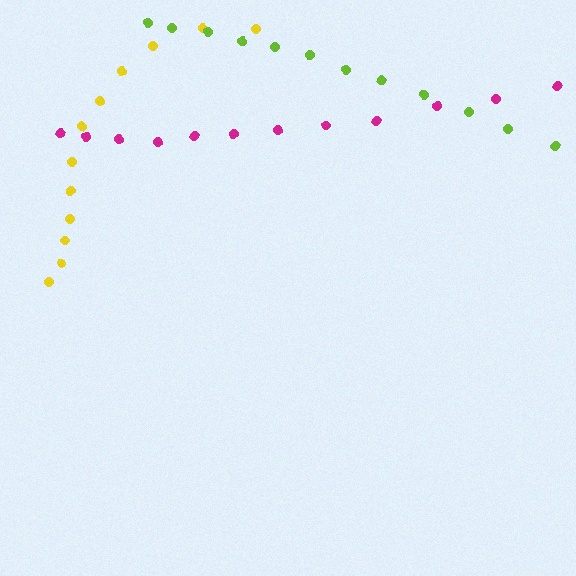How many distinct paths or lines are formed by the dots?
There are 3 distinct paths.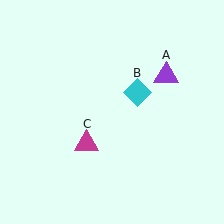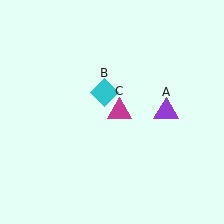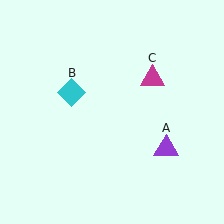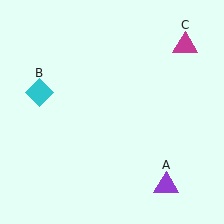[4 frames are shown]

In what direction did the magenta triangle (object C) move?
The magenta triangle (object C) moved up and to the right.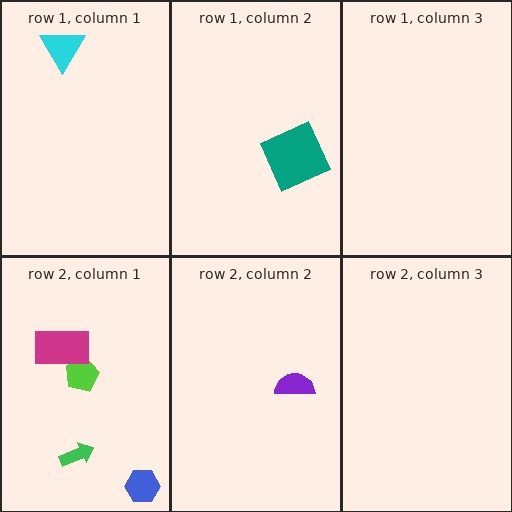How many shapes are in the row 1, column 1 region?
1.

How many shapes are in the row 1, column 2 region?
1.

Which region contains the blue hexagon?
The row 2, column 1 region.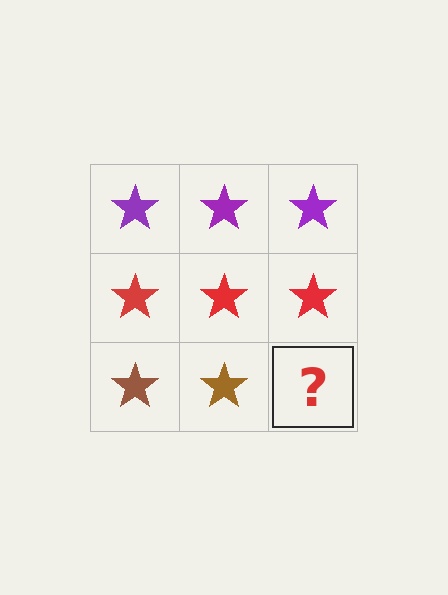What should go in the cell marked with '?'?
The missing cell should contain a brown star.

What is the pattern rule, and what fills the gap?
The rule is that each row has a consistent color. The gap should be filled with a brown star.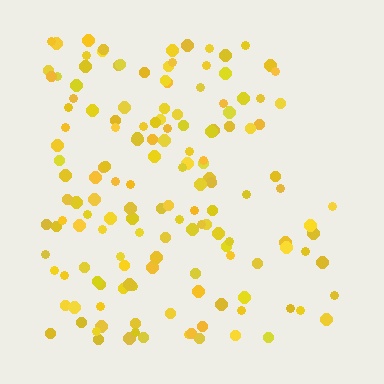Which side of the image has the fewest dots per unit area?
The right.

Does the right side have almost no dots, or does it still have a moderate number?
Still a moderate number, just noticeably fewer than the left.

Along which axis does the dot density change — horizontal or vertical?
Horizontal.